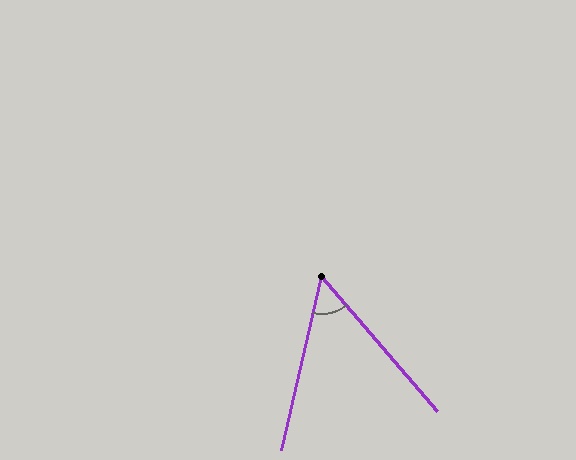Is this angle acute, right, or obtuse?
It is acute.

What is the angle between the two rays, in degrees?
Approximately 54 degrees.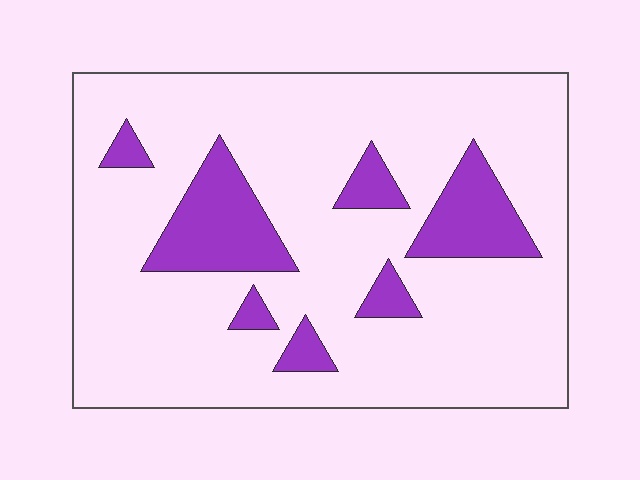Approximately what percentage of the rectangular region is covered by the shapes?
Approximately 15%.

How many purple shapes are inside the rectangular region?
7.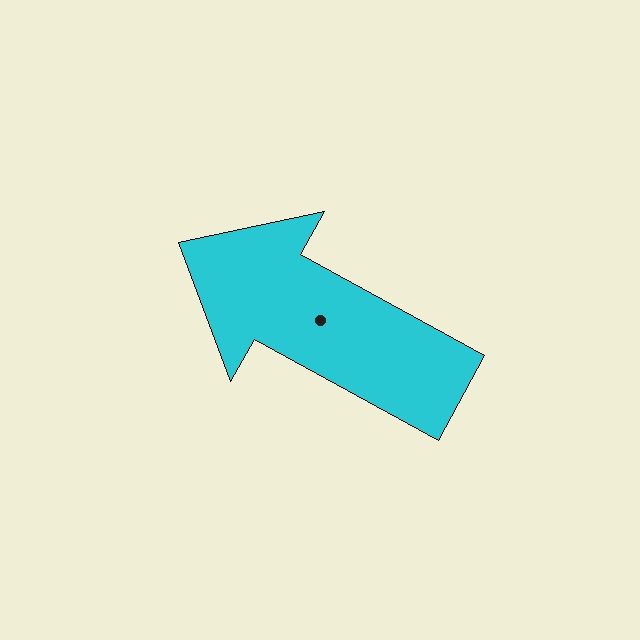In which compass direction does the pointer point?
Northwest.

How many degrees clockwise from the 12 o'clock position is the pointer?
Approximately 299 degrees.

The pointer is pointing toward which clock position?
Roughly 10 o'clock.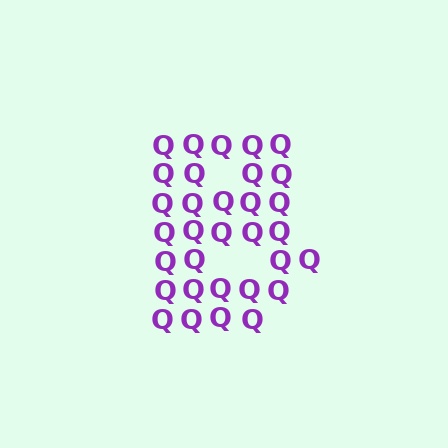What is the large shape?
The large shape is the letter B.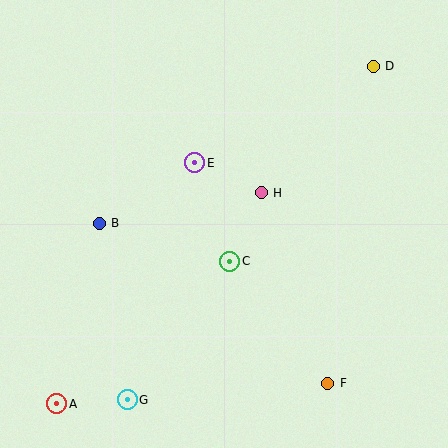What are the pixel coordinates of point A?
Point A is at (57, 404).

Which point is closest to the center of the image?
Point C at (230, 261) is closest to the center.